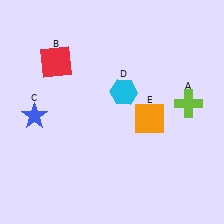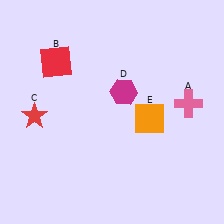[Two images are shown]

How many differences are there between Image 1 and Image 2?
There are 3 differences between the two images.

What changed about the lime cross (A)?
In Image 1, A is lime. In Image 2, it changed to pink.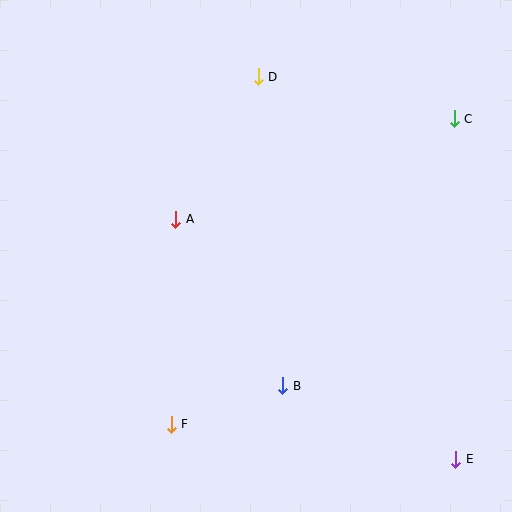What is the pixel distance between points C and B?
The distance between C and B is 317 pixels.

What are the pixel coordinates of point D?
Point D is at (258, 77).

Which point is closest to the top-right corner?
Point C is closest to the top-right corner.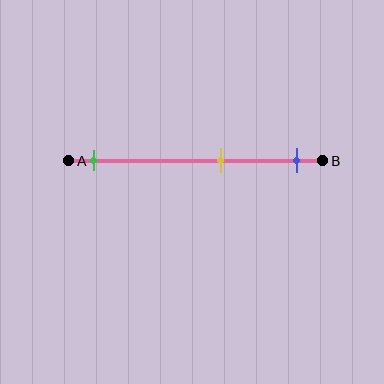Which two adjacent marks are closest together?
The yellow and blue marks are the closest adjacent pair.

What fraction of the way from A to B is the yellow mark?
The yellow mark is approximately 60% (0.6) of the way from A to B.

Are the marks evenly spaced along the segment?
No, the marks are not evenly spaced.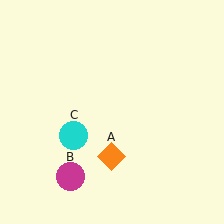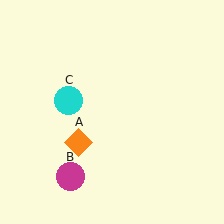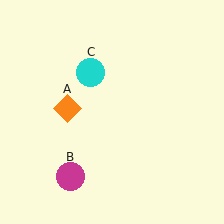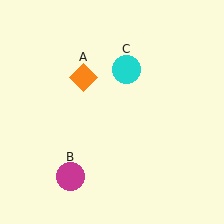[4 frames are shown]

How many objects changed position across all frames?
2 objects changed position: orange diamond (object A), cyan circle (object C).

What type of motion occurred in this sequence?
The orange diamond (object A), cyan circle (object C) rotated clockwise around the center of the scene.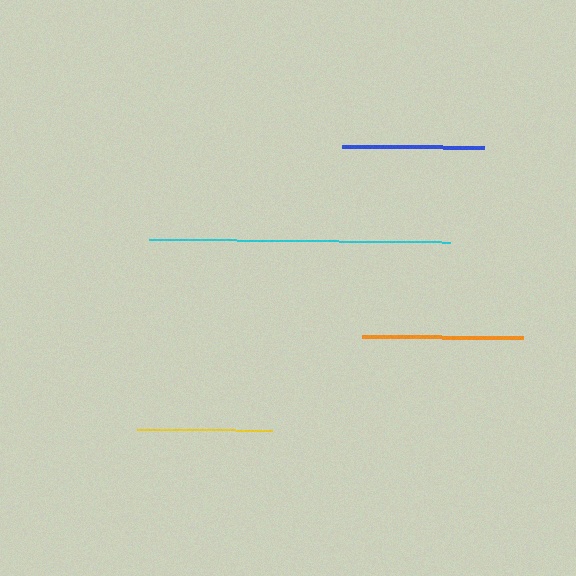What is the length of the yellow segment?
The yellow segment is approximately 135 pixels long.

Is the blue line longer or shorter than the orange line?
The orange line is longer than the blue line.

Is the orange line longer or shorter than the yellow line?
The orange line is longer than the yellow line.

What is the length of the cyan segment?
The cyan segment is approximately 300 pixels long.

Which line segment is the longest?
The cyan line is the longest at approximately 300 pixels.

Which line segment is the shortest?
The yellow line is the shortest at approximately 135 pixels.